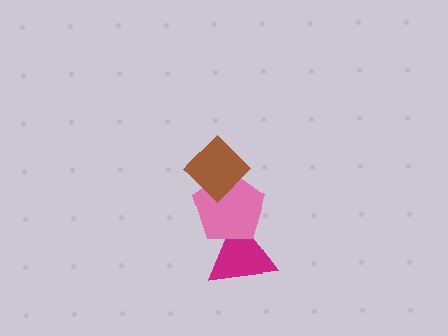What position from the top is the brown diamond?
The brown diamond is 1st from the top.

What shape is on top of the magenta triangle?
The pink pentagon is on top of the magenta triangle.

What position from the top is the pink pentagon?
The pink pentagon is 2nd from the top.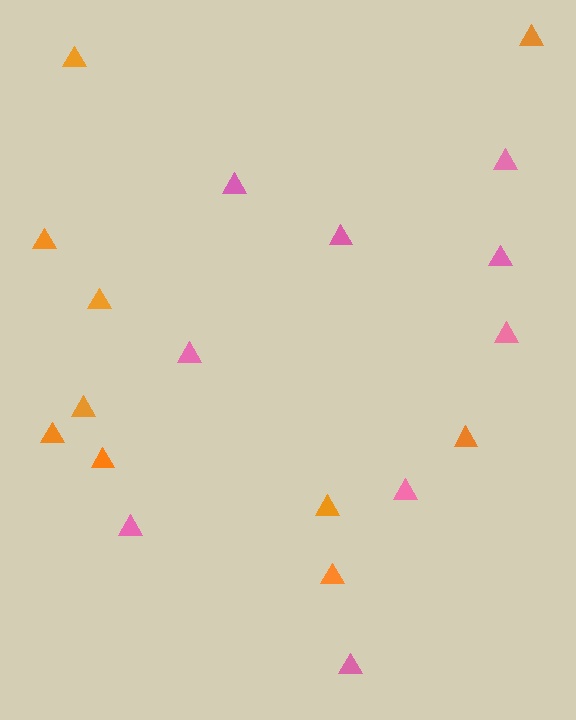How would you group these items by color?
There are 2 groups: one group of orange triangles (10) and one group of pink triangles (9).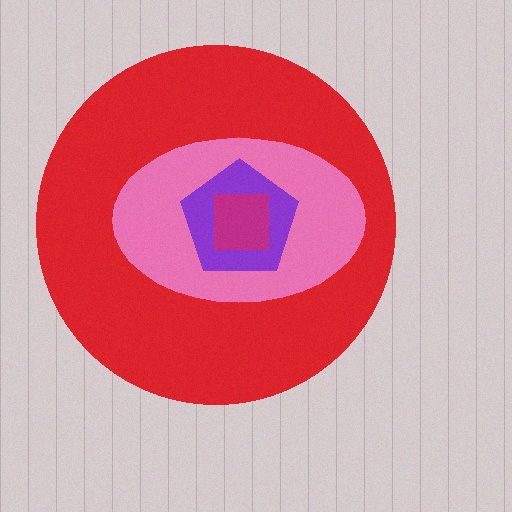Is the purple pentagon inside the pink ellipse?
Yes.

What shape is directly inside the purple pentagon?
The magenta square.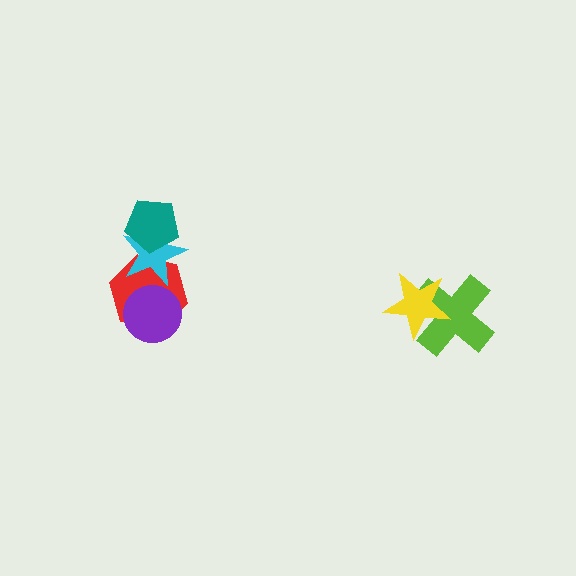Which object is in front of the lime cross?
The yellow star is in front of the lime cross.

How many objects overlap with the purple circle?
1 object overlaps with the purple circle.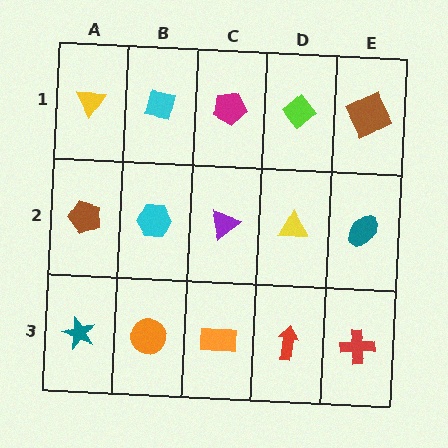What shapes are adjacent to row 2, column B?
A cyan square (row 1, column B), an orange circle (row 3, column B), a brown pentagon (row 2, column A), a purple triangle (row 2, column C).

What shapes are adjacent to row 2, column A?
A yellow triangle (row 1, column A), a teal star (row 3, column A), a cyan hexagon (row 2, column B).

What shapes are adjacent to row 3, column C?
A purple triangle (row 2, column C), an orange circle (row 3, column B), a red arrow (row 3, column D).